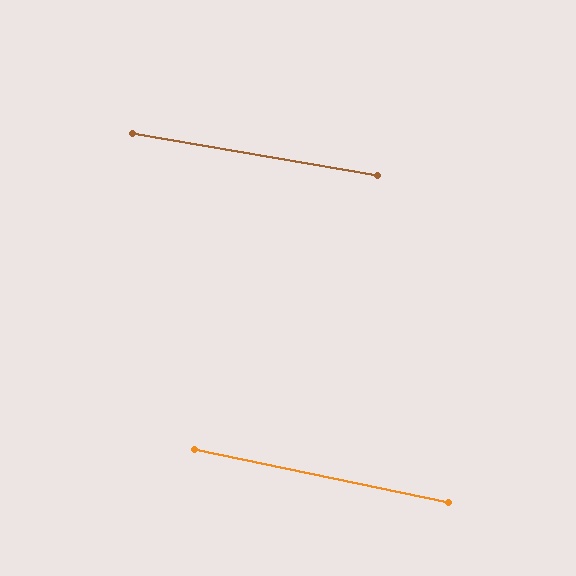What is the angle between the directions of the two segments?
Approximately 2 degrees.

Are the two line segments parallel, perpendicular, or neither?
Parallel — their directions differ by only 1.8°.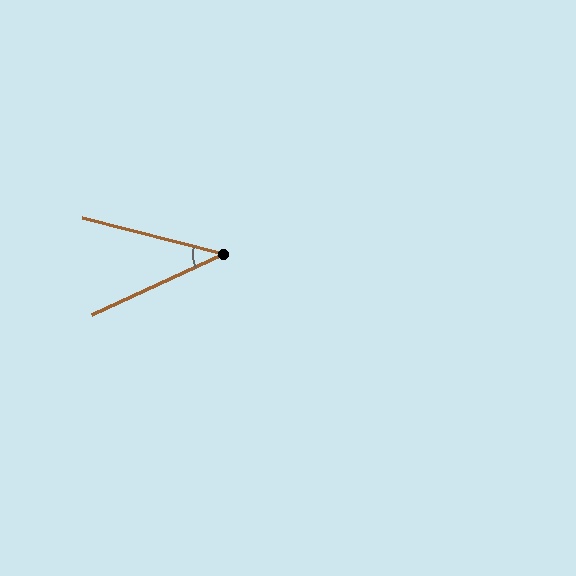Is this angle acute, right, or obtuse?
It is acute.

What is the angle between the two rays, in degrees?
Approximately 39 degrees.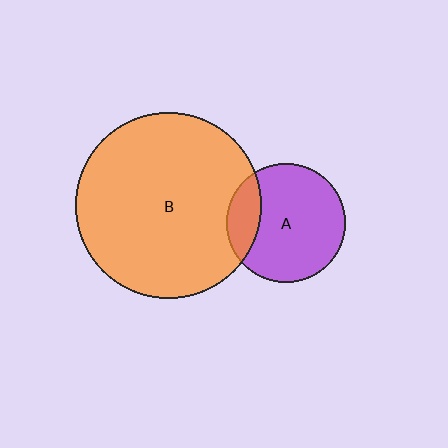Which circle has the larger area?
Circle B (orange).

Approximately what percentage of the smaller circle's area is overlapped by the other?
Approximately 20%.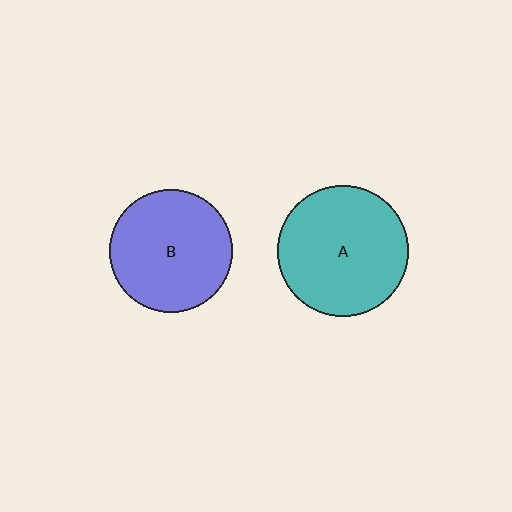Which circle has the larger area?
Circle A (teal).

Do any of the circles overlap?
No, none of the circles overlap.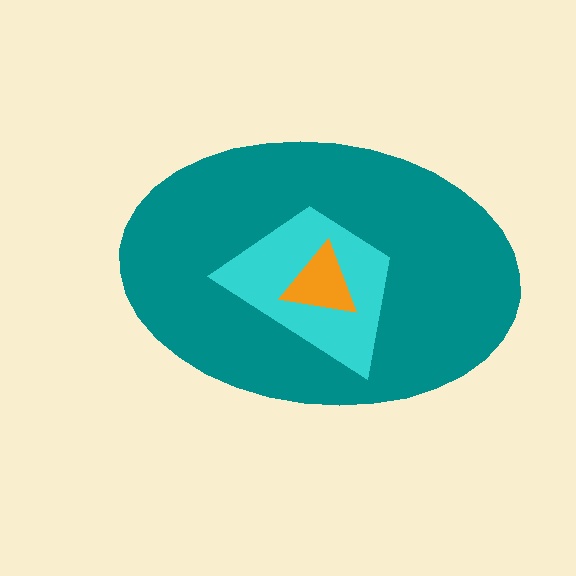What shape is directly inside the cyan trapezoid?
The orange triangle.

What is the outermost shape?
The teal ellipse.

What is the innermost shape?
The orange triangle.